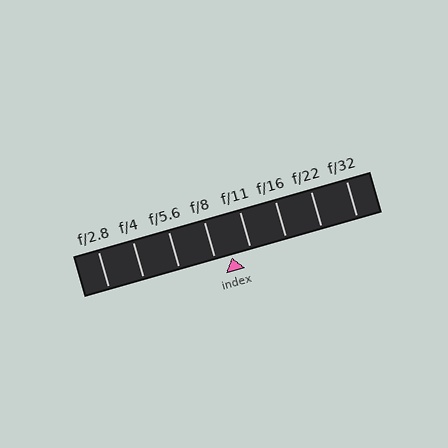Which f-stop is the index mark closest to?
The index mark is closest to f/8.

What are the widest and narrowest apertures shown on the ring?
The widest aperture shown is f/2.8 and the narrowest is f/32.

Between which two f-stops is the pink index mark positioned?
The index mark is between f/8 and f/11.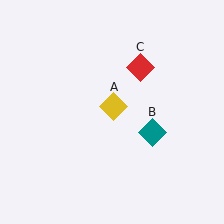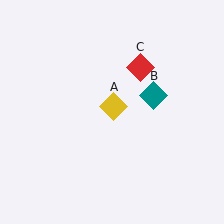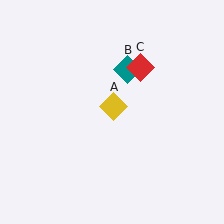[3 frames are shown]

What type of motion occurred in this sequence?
The teal diamond (object B) rotated counterclockwise around the center of the scene.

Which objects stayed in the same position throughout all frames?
Yellow diamond (object A) and red diamond (object C) remained stationary.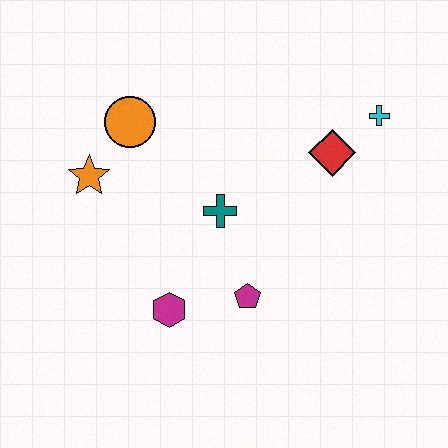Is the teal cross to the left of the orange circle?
No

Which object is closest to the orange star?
The orange circle is closest to the orange star.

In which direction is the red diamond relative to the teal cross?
The red diamond is to the right of the teal cross.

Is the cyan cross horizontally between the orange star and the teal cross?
No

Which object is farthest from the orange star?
The cyan cross is farthest from the orange star.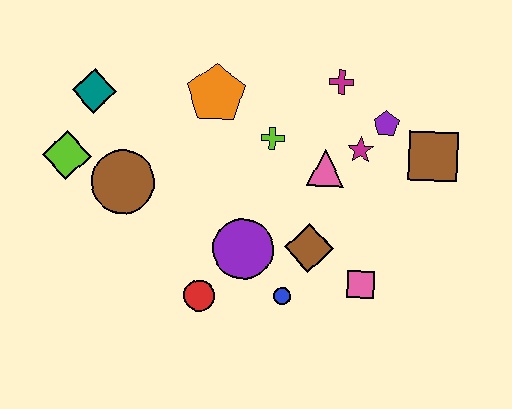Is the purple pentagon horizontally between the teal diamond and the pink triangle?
No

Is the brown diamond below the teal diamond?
Yes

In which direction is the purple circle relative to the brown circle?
The purple circle is to the right of the brown circle.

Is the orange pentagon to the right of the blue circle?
No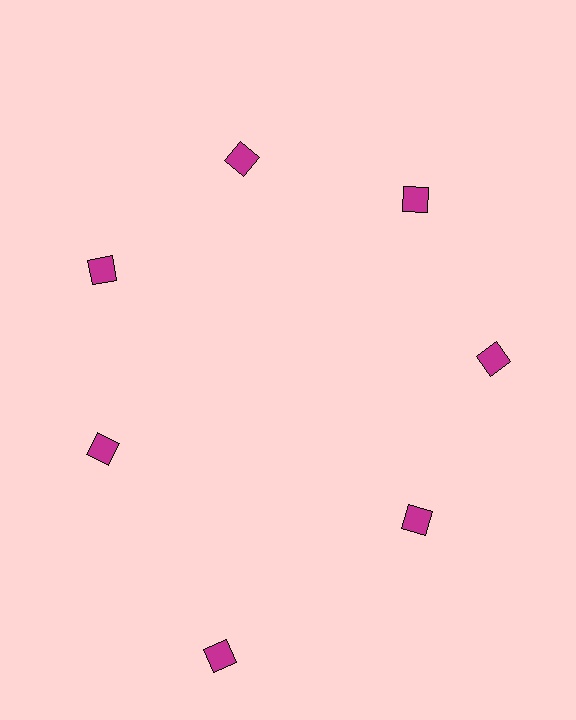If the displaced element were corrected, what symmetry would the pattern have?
It would have 7-fold rotational symmetry — the pattern would map onto itself every 51 degrees.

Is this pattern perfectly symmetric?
No. The 7 magenta diamonds are arranged in a ring, but one element near the 6 o'clock position is pushed outward from the center, breaking the 7-fold rotational symmetry.